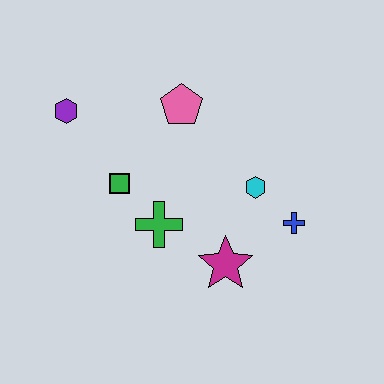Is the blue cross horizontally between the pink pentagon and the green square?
No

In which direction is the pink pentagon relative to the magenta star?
The pink pentagon is above the magenta star.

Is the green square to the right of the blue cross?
No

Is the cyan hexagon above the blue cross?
Yes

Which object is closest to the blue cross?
The cyan hexagon is closest to the blue cross.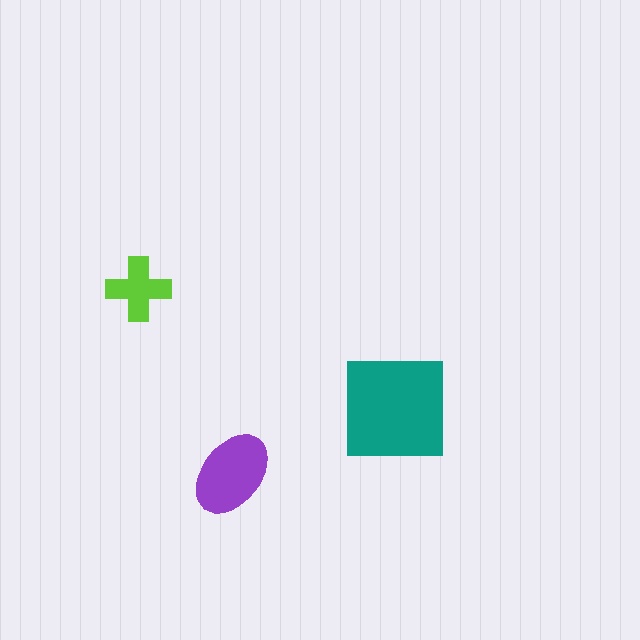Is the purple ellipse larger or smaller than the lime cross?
Larger.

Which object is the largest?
The teal square.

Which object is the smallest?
The lime cross.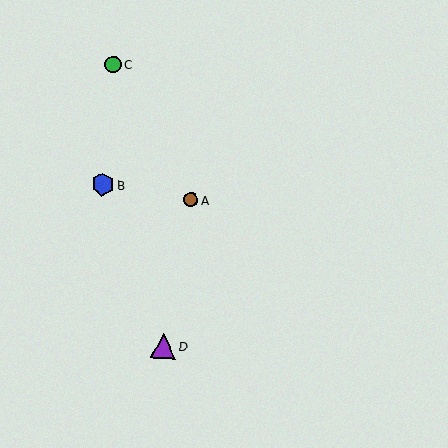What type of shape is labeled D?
Shape D is a purple triangle.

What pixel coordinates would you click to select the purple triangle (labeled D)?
Click at (163, 346) to select the purple triangle D.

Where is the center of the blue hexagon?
The center of the blue hexagon is at (103, 184).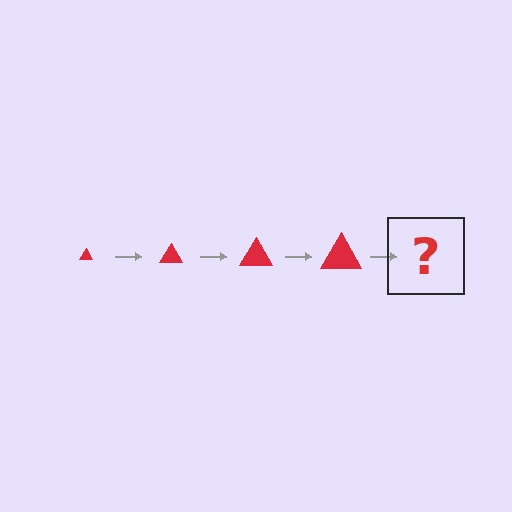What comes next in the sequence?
The next element should be a red triangle, larger than the previous one.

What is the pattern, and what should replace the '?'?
The pattern is that the triangle gets progressively larger each step. The '?' should be a red triangle, larger than the previous one.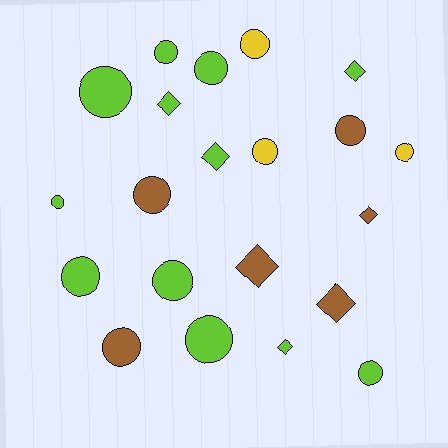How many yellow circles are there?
There are 3 yellow circles.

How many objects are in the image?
There are 21 objects.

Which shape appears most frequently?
Circle, with 14 objects.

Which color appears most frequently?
Lime, with 12 objects.